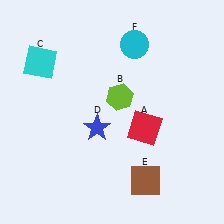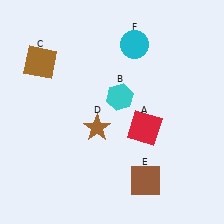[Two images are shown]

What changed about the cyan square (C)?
In Image 1, C is cyan. In Image 2, it changed to brown.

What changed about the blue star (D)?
In Image 1, D is blue. In Image 2, it changed to brown.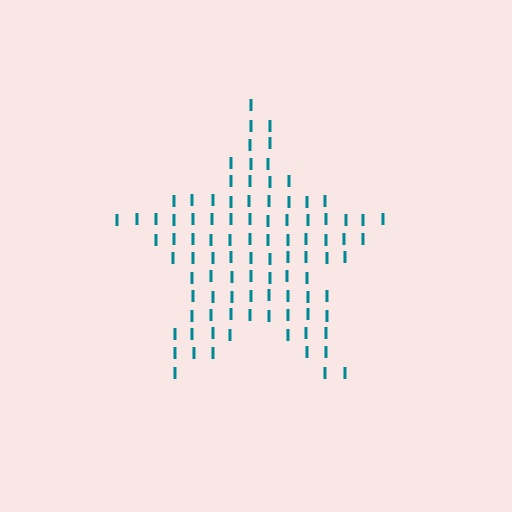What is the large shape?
The large shape is a star.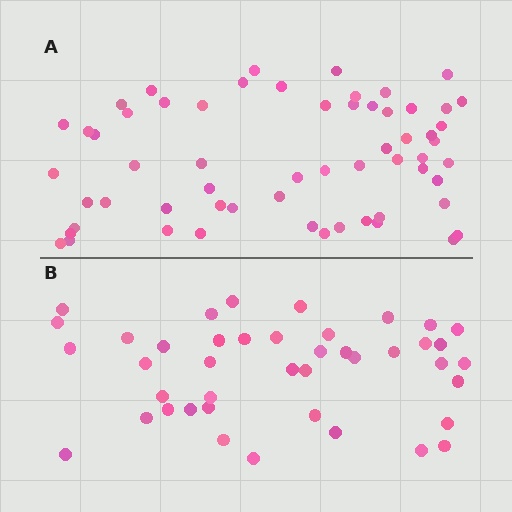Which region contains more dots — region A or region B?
Region A (the top region) has more dots.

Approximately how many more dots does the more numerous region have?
Region A has approximately 20 more dots than region B.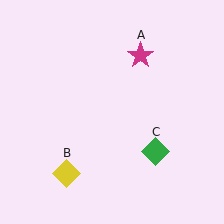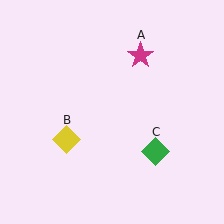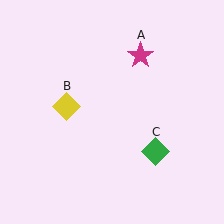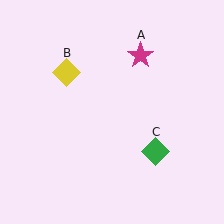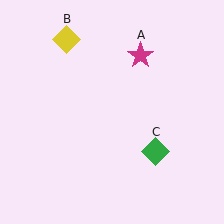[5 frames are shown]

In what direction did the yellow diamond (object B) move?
The yellow diamond (object B) moved up.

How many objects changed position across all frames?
1 object changed position: yellow diamond (object B).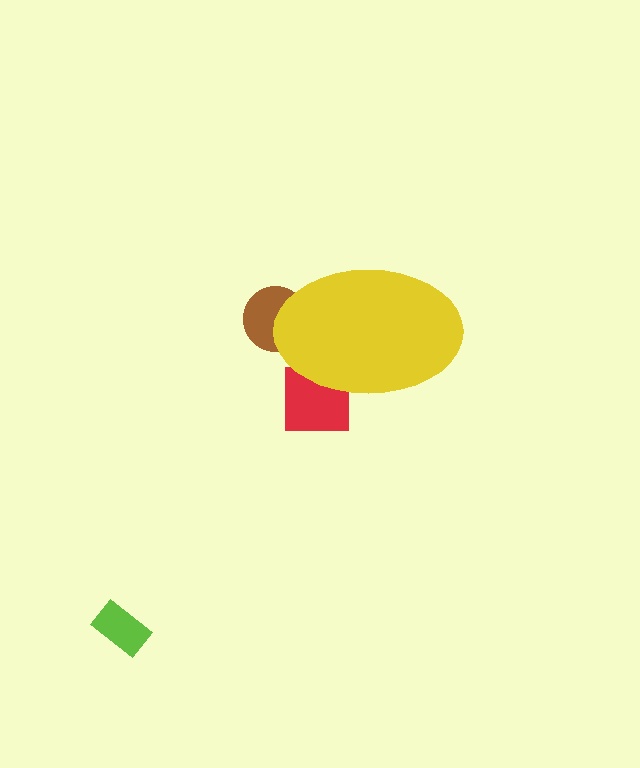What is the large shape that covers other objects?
A yellow ellipse.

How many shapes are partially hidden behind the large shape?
2 shapes are partially hidden.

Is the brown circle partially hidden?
Yes, the brown circle is partially hidden behind the yellow ellipse.